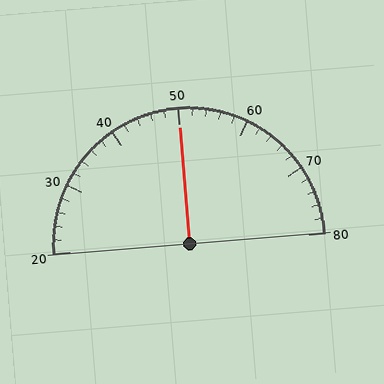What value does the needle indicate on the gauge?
The needle indicates approximately 50.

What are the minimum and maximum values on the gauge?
The gauge ranges from 20 to 80.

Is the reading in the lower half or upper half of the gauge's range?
The reading is in the upper half of the range (20 to 80).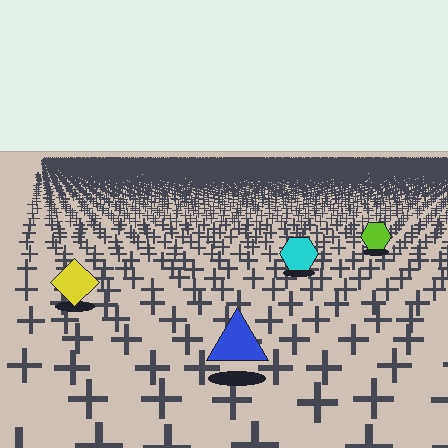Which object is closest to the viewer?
The blue triangle is closest. The texture marks near it are larger and more spread out.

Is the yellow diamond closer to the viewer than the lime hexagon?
Yes. The yellow diamond is closer — you can tell from the texture gradient: the ground texture is coarser near it.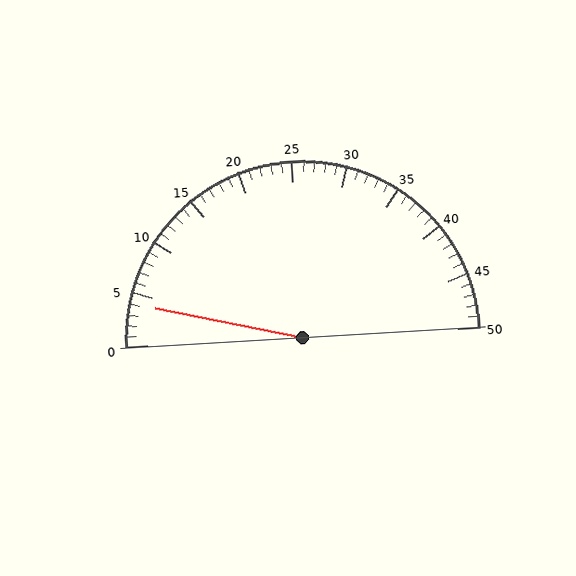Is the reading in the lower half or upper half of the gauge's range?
The reading is in the lower half of the range (0 to 50).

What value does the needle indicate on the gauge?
The needle indicates approximately 4.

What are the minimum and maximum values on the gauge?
The gauge ranges from 0 to 50.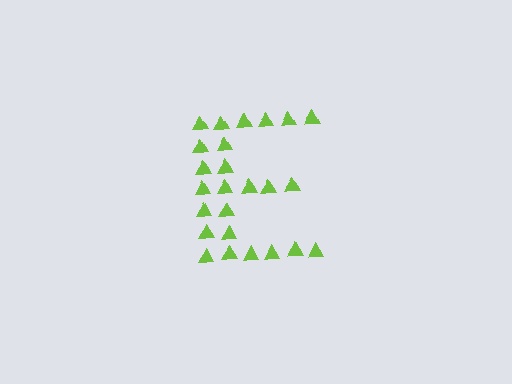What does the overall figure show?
The overall figure shows the letter E.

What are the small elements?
The small elements are triangles.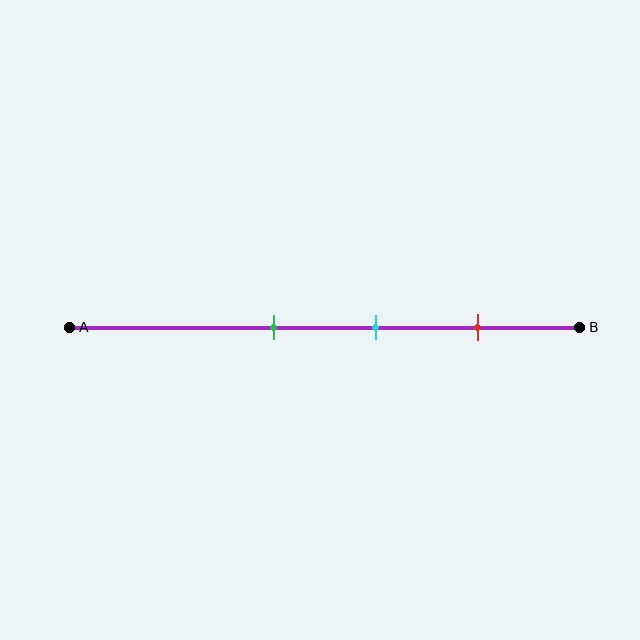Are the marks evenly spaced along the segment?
Yes, the marks are approximately evenly spaced.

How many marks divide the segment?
There are 3 marks dividing the segment.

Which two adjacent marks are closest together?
The green and cyan marks are the closest adjacent pair.